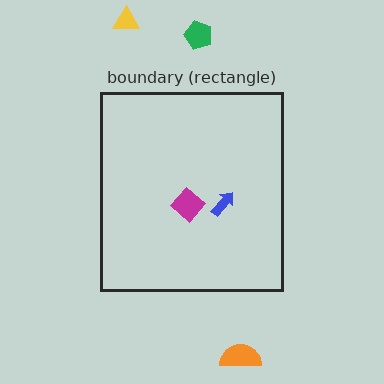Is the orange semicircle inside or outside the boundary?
Outside.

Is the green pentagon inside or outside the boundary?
Outside.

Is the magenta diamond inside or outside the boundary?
Inside.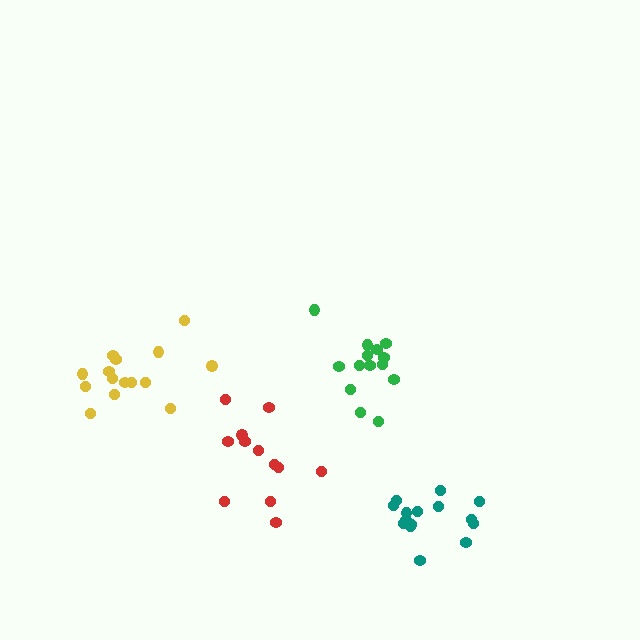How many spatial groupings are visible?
There are 4 spatial groupings.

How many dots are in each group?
Group 1: 16 dots, Group 2: 15 dots, Group 3: 14 dots, Group 4: 12 dots (57 total).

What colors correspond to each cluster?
The clusters are colored: teal, yellow, green, red.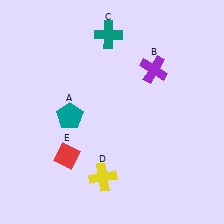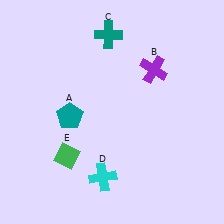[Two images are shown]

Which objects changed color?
D changed from yellow to cyan. E changed from red to green.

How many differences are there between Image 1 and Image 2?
There are 2 differences between the two images.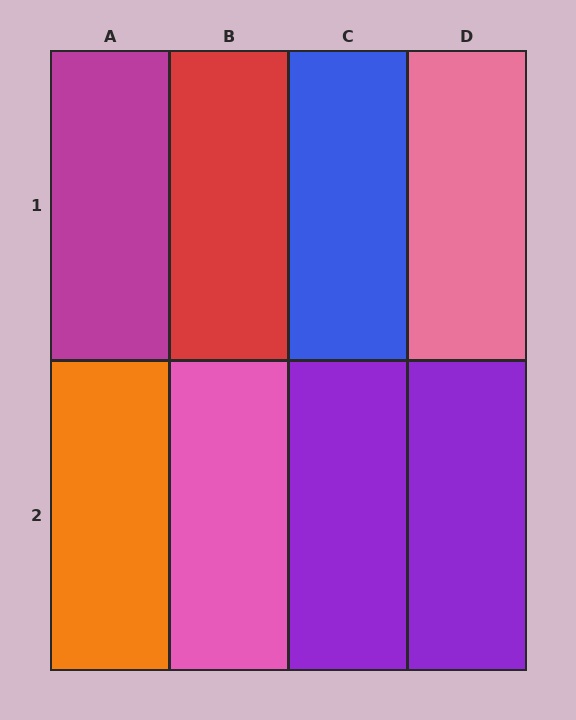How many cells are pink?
2 cells are pink.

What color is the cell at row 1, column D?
Pink.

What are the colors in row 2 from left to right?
Orange, pink, purple, purple.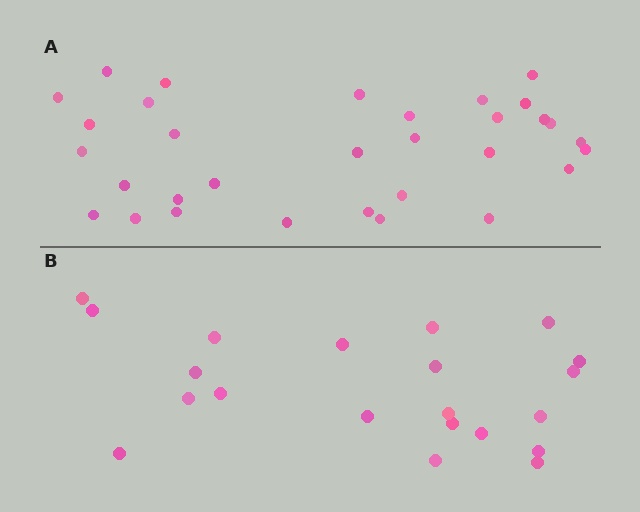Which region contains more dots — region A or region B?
Region A (the top region) has more dots.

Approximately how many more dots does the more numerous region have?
Region A has roughly 12 or so more dots than region B.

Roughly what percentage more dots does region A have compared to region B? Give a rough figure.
About 50% more.